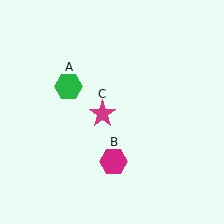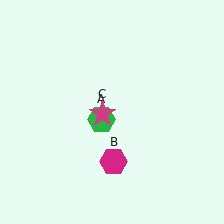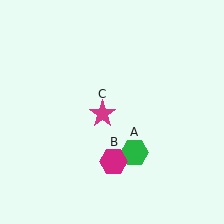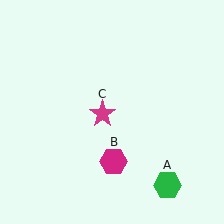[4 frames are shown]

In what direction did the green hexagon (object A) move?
The green hexagon (object A) moved down and to the right.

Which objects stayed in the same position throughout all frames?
Magenta hexagon (object B) and magenta star (object C) remained stationary.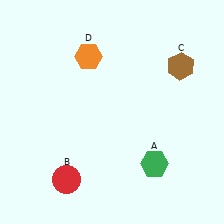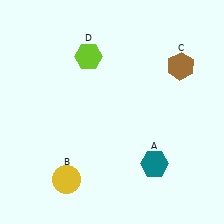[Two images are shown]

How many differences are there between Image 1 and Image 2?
There are 3 differences between the two images.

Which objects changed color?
A changed from green to teal. B changed from red to yellow. D changed from orange to lime.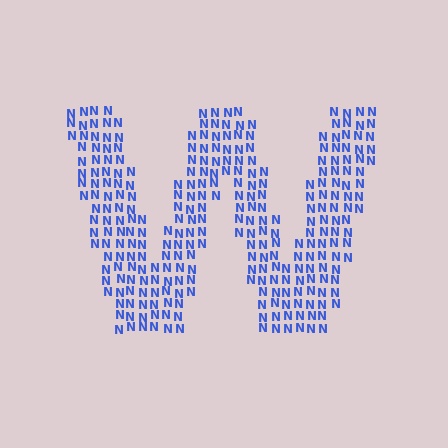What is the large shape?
The large shape is the letter W.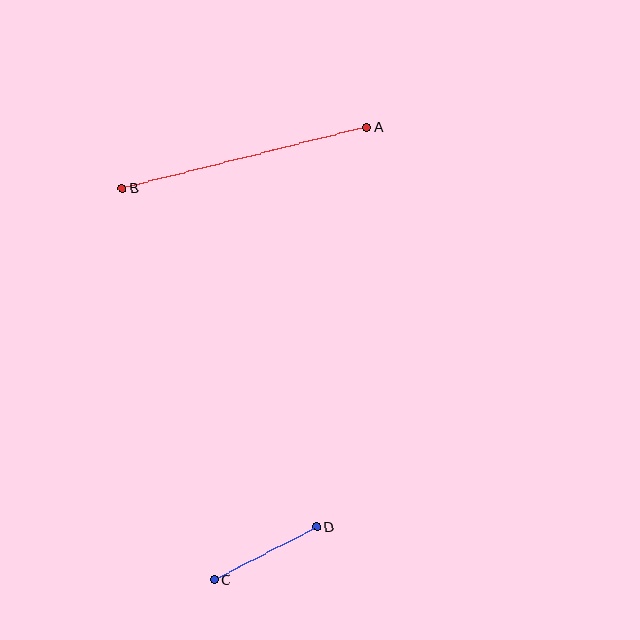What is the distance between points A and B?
The distance is approximately 252 pixels.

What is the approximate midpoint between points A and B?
The midpoint is at approximately (244, 158) pixels.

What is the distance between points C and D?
The distance is approximately 115 pixels.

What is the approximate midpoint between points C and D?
The midpoint is at approximately (265, 553) pixels.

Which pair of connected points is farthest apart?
Points A and B are farthest apart.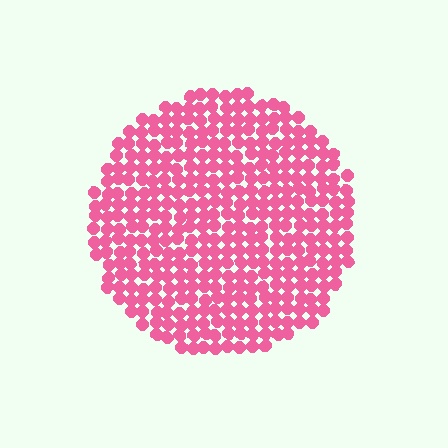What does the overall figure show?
The overall figure shows a circle.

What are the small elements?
The small elements are circles.